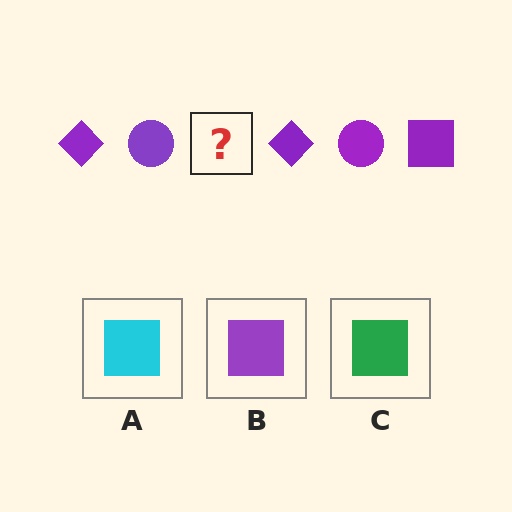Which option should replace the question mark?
Option B.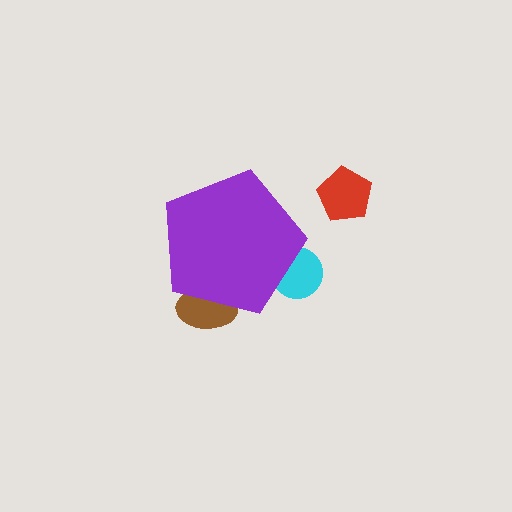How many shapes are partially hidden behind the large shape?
2 shapes are partially hidden.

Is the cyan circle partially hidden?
Yes, the cyan circle is partially hidden behind the purple pentagon.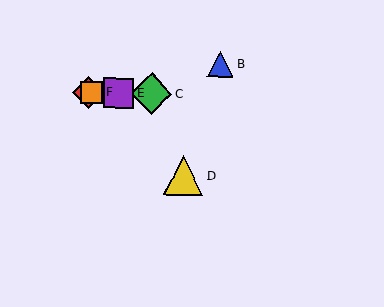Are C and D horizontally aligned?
No, C is at y≈94 and D is at y≈176.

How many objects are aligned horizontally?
4 objects (A, C, E, F) are aligned horizontally.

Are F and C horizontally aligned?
Yes, both are at y≈93.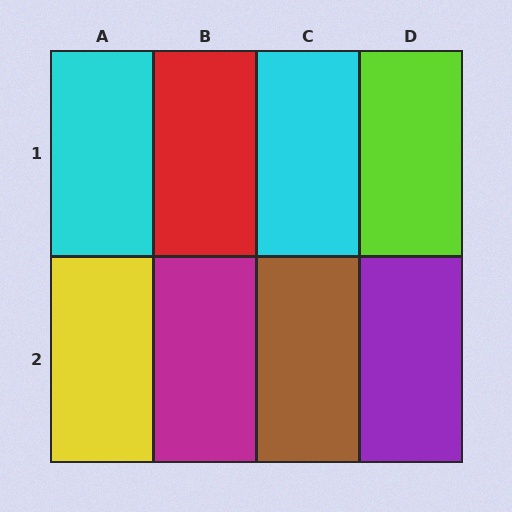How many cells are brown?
1 cell is brown.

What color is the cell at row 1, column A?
Cyan.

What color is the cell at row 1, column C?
Cyan.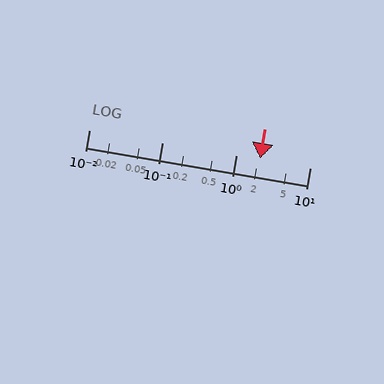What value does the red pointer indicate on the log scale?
The pointer indicates approximately 2.1.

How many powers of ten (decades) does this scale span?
The scale spans 3 decades, from 0.01 to 10.